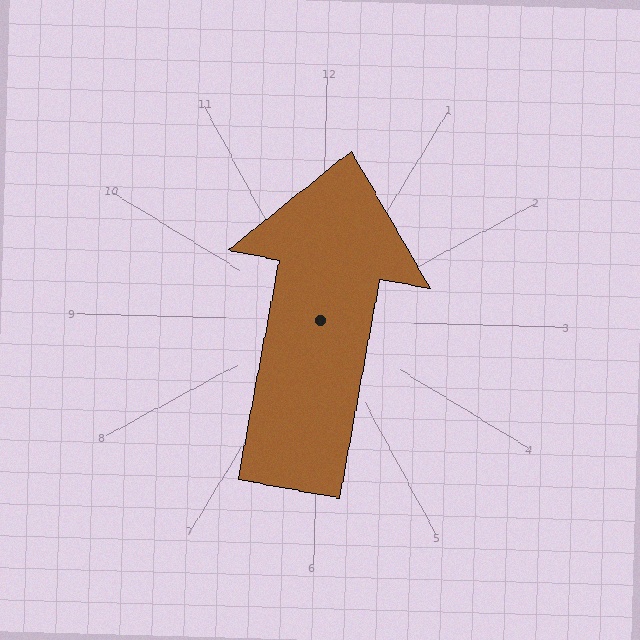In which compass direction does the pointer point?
North.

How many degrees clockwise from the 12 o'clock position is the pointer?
Approximately 9 degrees.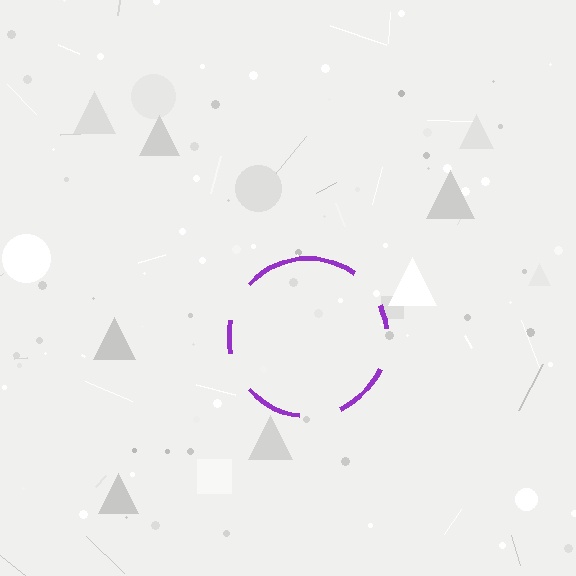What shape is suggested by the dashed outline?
The dashed outline suggests a circle.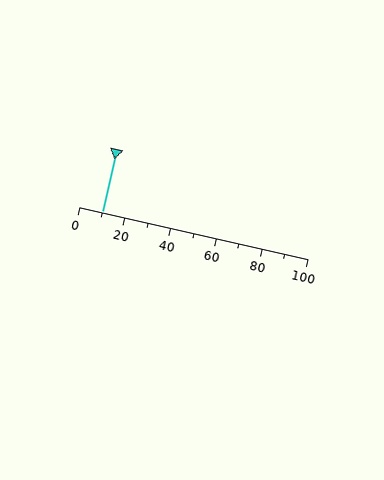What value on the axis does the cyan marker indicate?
The marker indicates approximately 10.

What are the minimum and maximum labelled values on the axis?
The axis runs from 0 to 100.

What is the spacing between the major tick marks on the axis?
The major ticks are spaced 20 apart.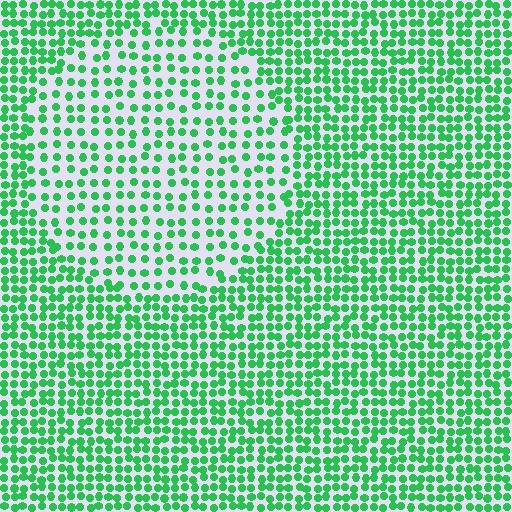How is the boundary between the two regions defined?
The boundary is defined by a change in element density (approximately 1.8x ratio). All elements are the same color, size, and shape.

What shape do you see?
I see a circle.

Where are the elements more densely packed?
The elements are more densely packed outside the circle boundary.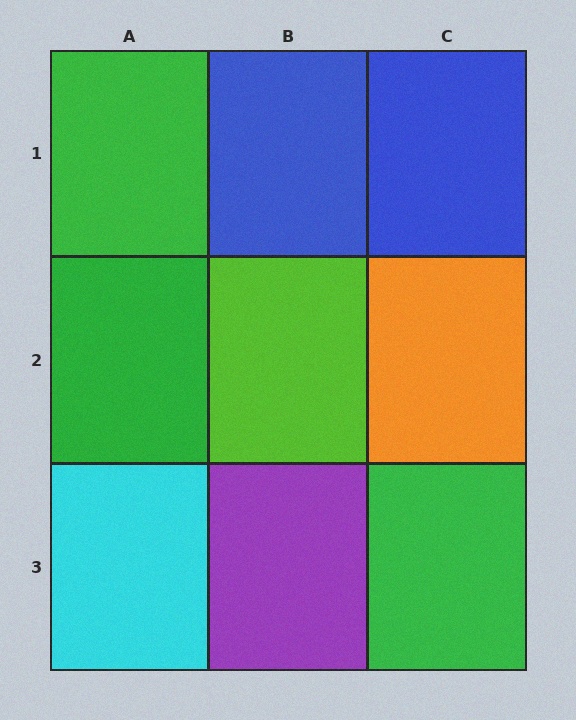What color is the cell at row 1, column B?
Blue.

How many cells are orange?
1 cell is orange.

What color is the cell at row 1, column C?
Blue.